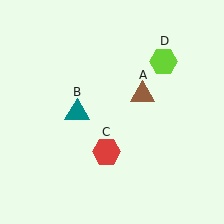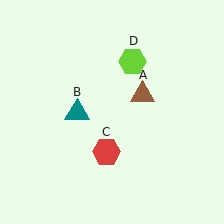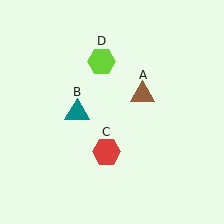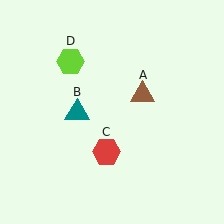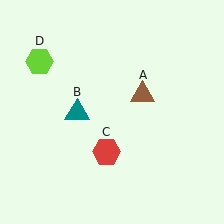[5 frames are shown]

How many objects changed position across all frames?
1 object changed position: lime hexagon (object D).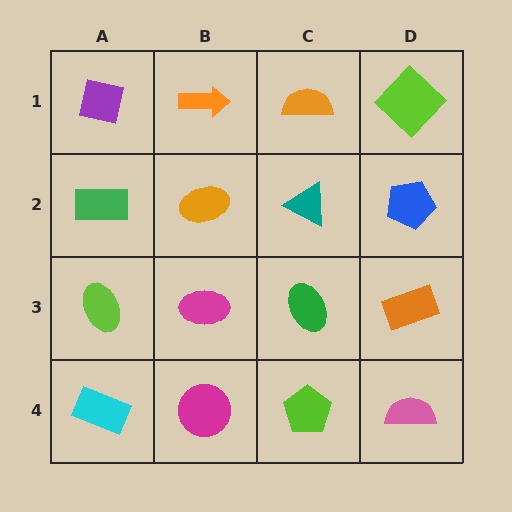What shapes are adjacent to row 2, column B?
An orange arrow (row 1, column B), a magenta ellipse (row 3, column B), a green rectangle (row 2, column A), a teal triangle (row 2, column C).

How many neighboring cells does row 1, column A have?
2.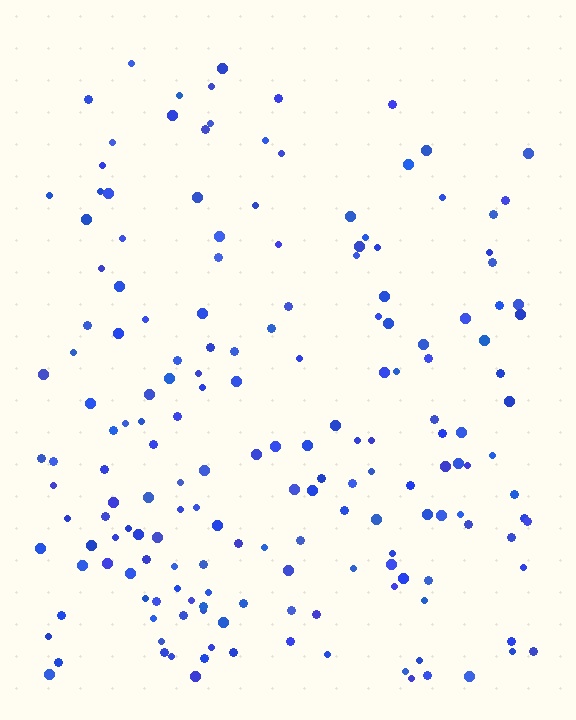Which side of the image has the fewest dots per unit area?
The top.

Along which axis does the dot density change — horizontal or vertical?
Vertical.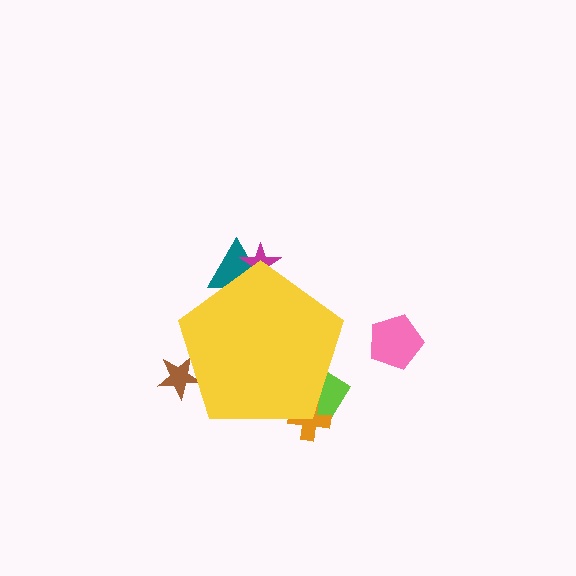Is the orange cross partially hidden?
Yes, the orange cross is partially hidden behind the yellow pentagon.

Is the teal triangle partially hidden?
Yes, the teal triangle is partially hidden behind the yellow pentagon.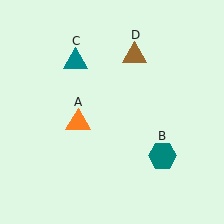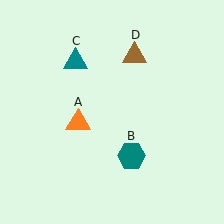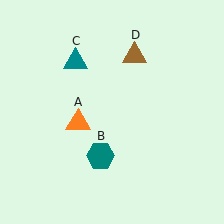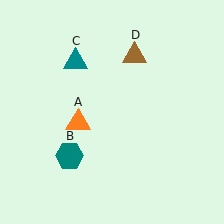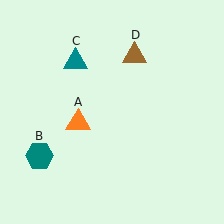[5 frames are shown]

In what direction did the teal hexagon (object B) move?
The teal hexagon (object B) moved left.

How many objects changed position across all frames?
1 object changed position: teal hexagon (object B).